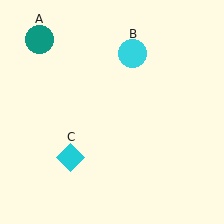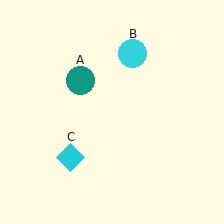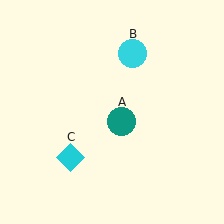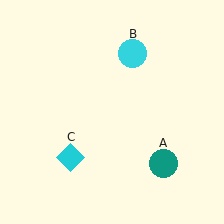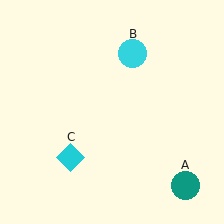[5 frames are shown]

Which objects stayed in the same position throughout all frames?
Cyan circle (object B) and cyan diamond (object C) remained stationary.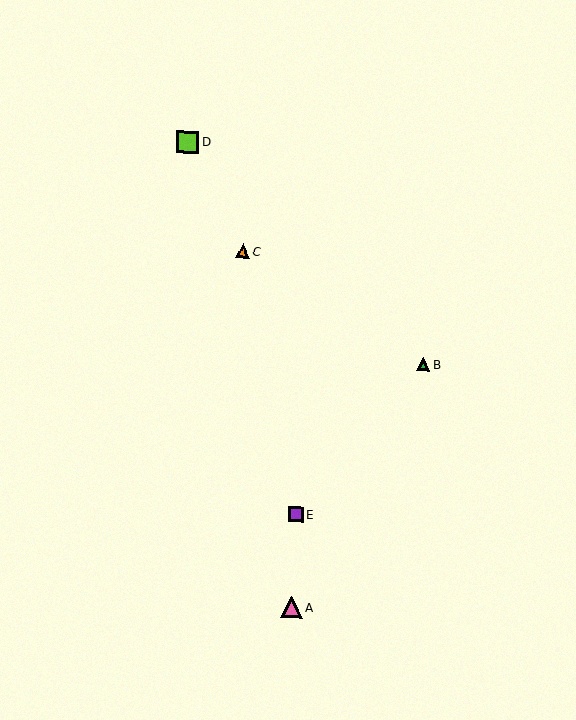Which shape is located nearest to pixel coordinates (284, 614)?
The pink triangle (labeled A) at (291, 607) is nearest to that location.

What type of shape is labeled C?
Shape C is an orange triangle.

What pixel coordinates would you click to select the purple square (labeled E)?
Click at (296, 514) to select the purple square E.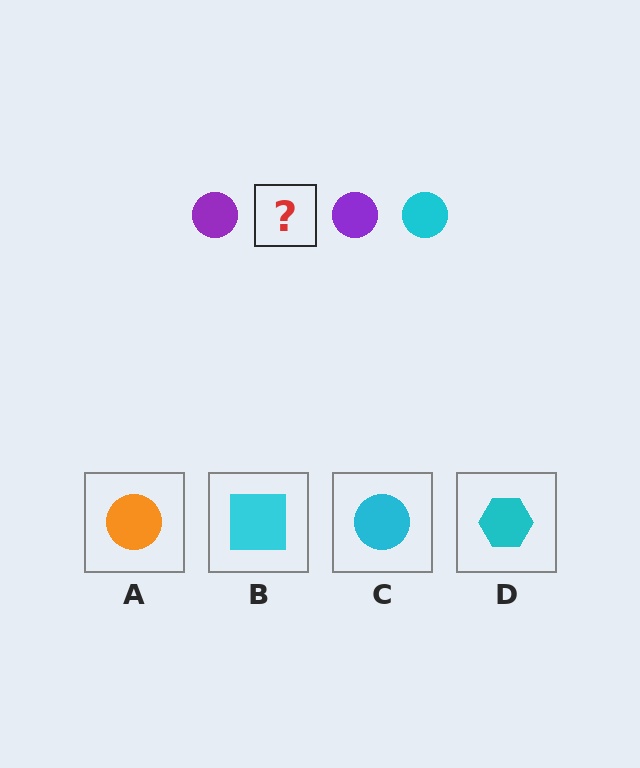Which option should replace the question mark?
Option C.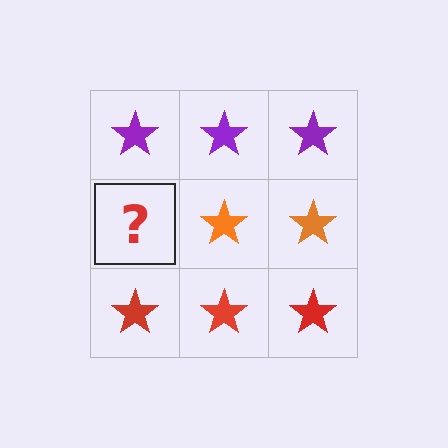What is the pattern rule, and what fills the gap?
The rule is that each row has a consistent color. The gap should be filled with an orange star.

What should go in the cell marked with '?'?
The missing cell should contain an orange star.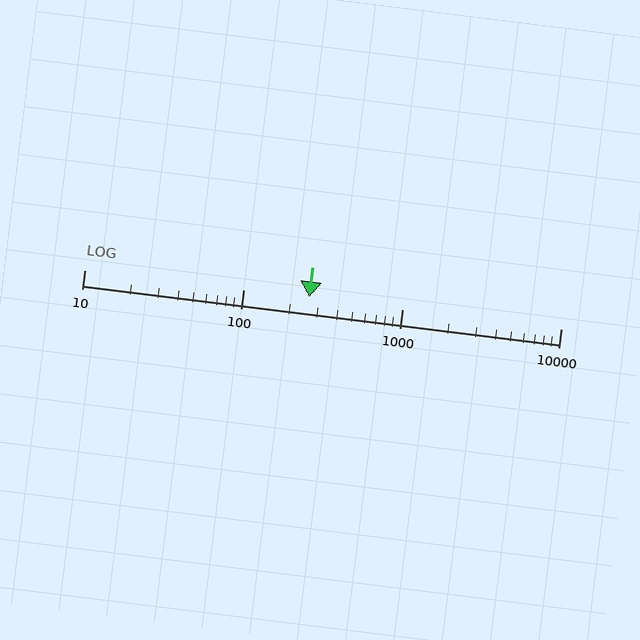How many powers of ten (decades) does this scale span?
The scale spans 3 decades, from 10 to 10000.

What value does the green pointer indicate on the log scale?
The pointer indicates approximately 260.